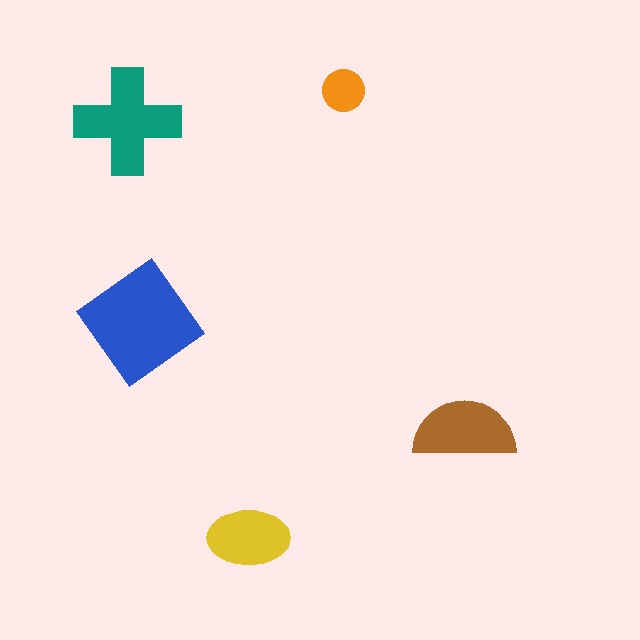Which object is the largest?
The blue diamond.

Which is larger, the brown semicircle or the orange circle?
The brown semicircle.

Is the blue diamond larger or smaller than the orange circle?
Larger.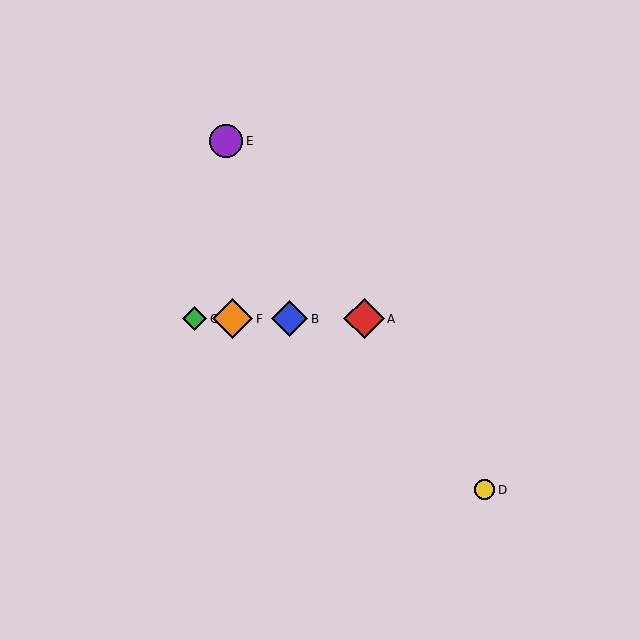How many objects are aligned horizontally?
4 objects (A, B, C, F) are aligned horizontally.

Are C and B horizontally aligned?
Yes, both are at y≈319.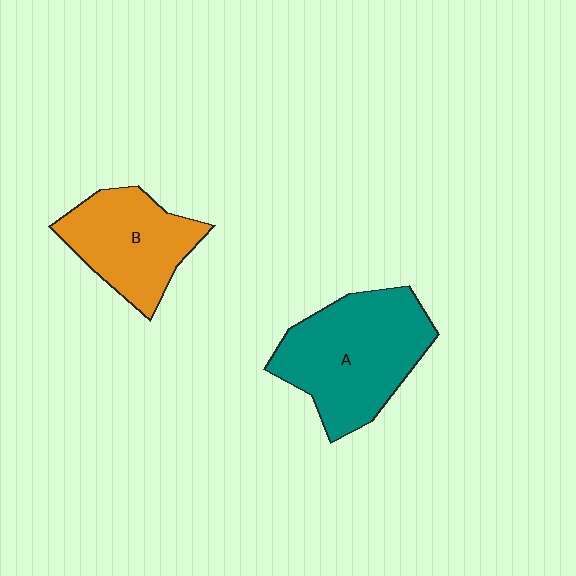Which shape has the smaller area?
Shape B (orange).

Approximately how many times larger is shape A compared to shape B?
Approximately 1.4 times.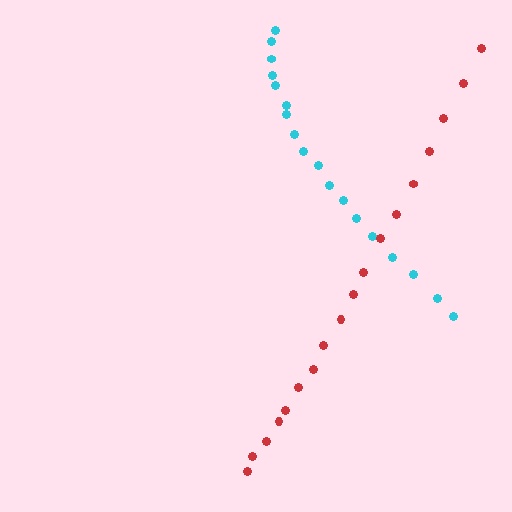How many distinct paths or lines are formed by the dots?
There are 2 distinct paths.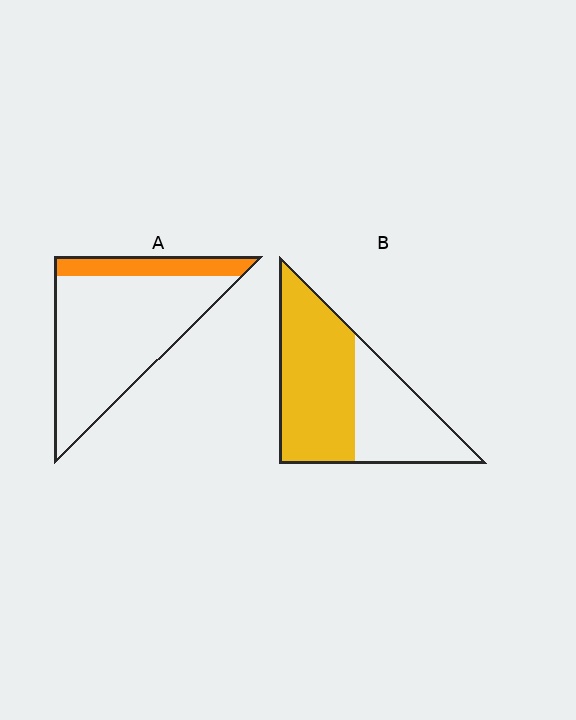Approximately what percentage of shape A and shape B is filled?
A is approximately 20% and B is approximately 60%.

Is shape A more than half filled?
No.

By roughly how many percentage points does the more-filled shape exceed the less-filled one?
By roughly 40 percentage points (B over A).